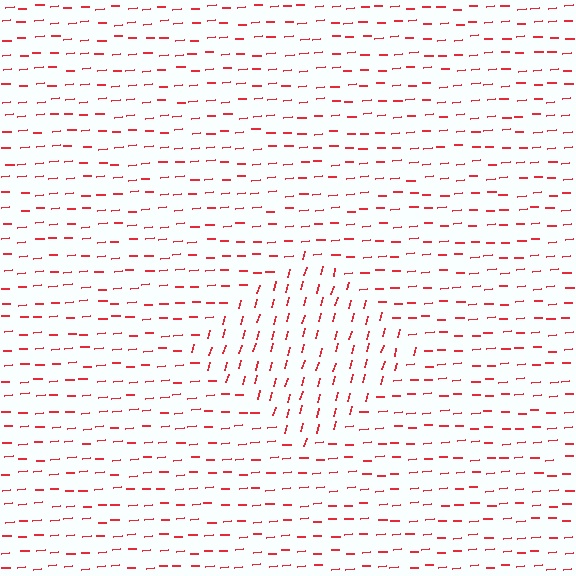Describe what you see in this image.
The image is filled with small red line segments. A diamond region in the image has lines oriented differently from the surrounding lines, creating a visible texture boundary.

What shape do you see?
I see a diamond.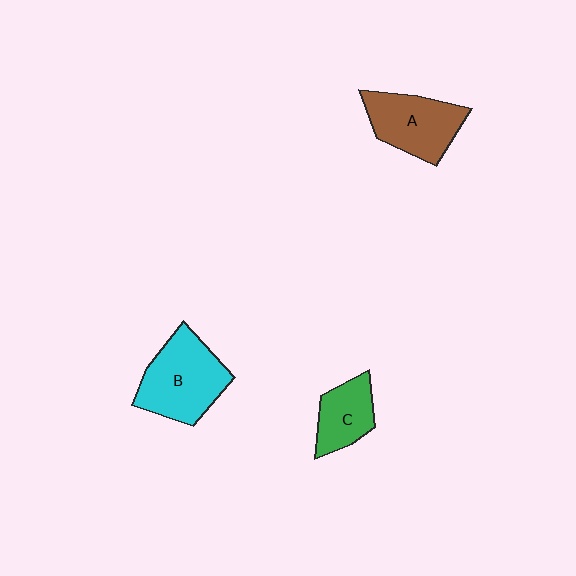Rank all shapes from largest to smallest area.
From largest to smallest: B (cyan), A (brown), C (green).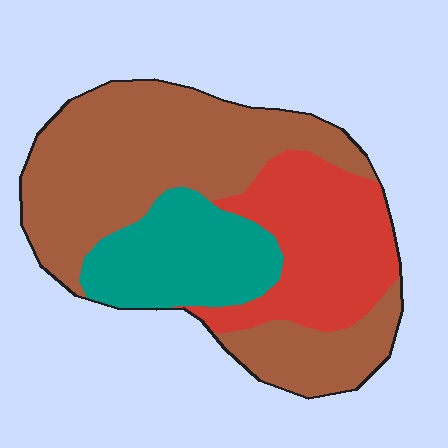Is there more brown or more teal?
Brown.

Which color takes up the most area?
Brown, at roughly 55%.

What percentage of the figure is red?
Red covers 26% of the figure.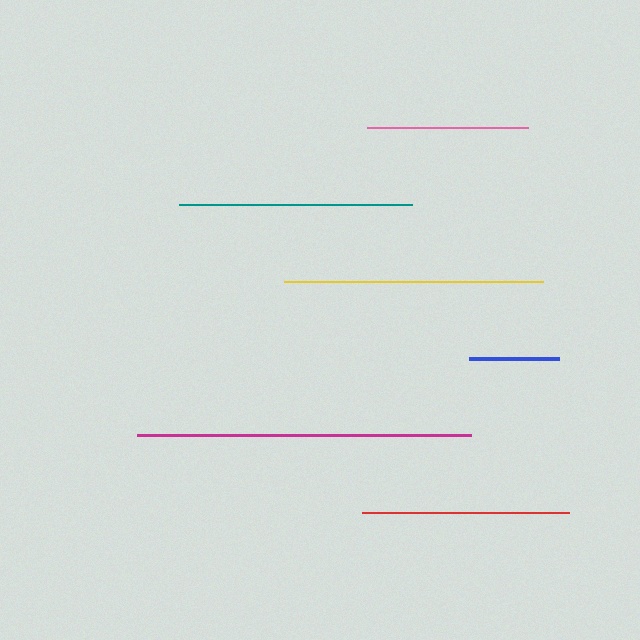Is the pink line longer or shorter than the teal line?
The teal line is longer than the pink line.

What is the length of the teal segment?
The teal segment is approximately 233 pixels long.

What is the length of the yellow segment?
The yellow segment is approximately 260 pixels long.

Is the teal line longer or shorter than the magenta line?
The magenta line is longer than the teal line.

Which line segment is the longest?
The magenta line is the longest at approximately 335 pixels.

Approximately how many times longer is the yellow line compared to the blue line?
The yellow line is approximately 2.9 times the length of the blue line.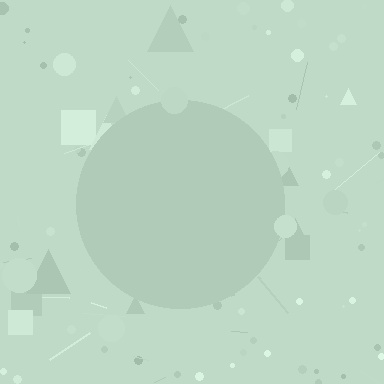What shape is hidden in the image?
A circle is hidden in the image.